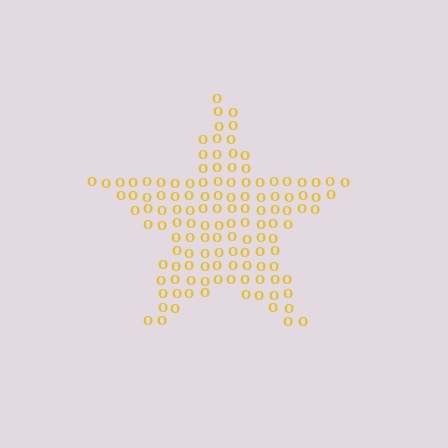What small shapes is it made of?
It is made of small letter O's.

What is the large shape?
The large shape is a star.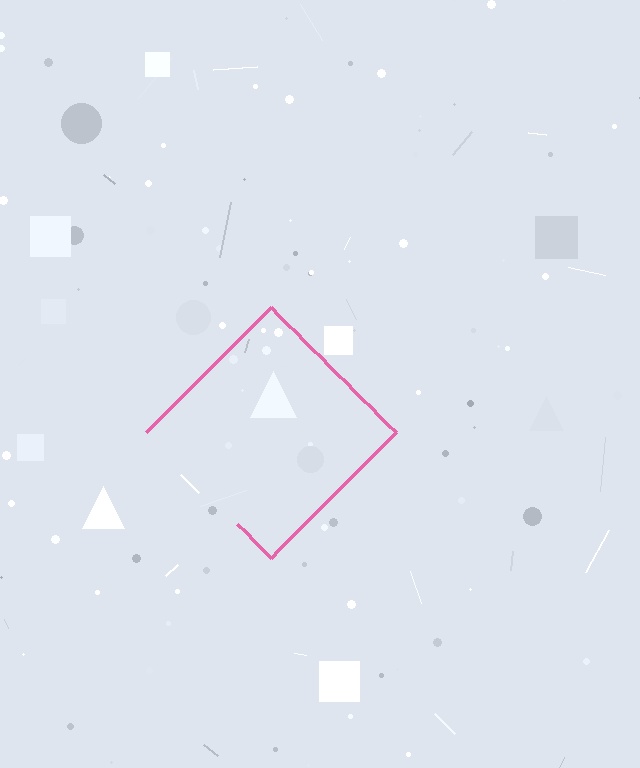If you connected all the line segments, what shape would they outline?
They would outline a diamond.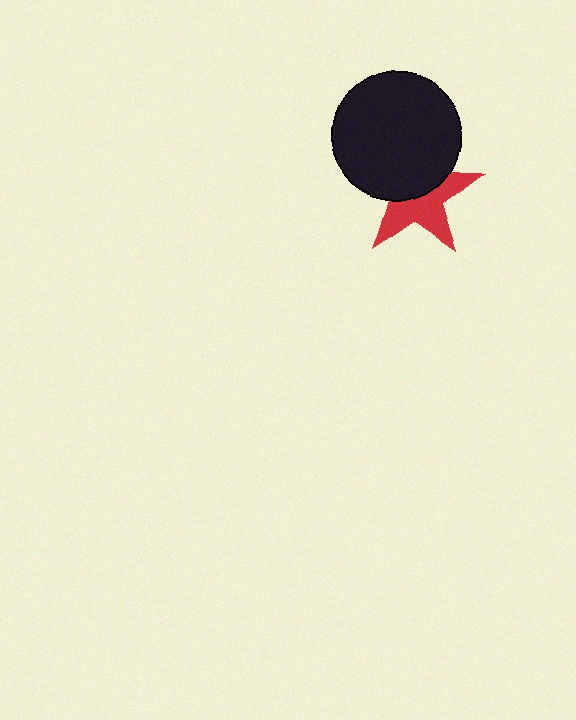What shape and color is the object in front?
The object in front is a black circle.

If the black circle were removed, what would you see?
You would see the complete red star.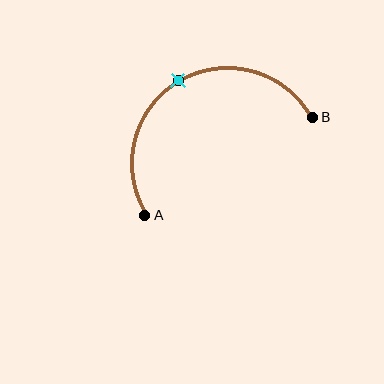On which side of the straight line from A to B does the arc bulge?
The arc bulges above the straight line connecting A and B.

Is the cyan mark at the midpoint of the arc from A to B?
Yes. The cyan mark lies on the arc at equal arc-length from both A and B — it is the arc midpoint.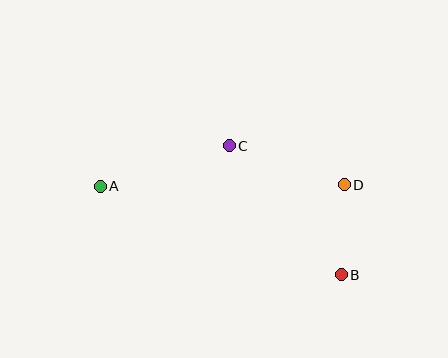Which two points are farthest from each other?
Points A and B are farthest from each other.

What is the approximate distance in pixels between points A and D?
The distance between A and D is approximately 244 pixels.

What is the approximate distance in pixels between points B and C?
The distance between B and C is approximately 171 pixels.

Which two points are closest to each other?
Points B and D are closest to each other.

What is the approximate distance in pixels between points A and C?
The distance between A and C is approximately 135 pixels.